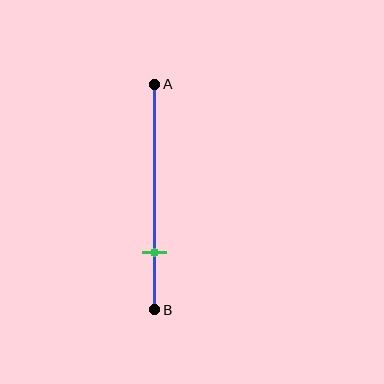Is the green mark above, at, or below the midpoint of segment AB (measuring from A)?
The green mark is below the midpoint of segment AB.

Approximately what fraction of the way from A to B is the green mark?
The green mark is approximately 75% of the way from A to B.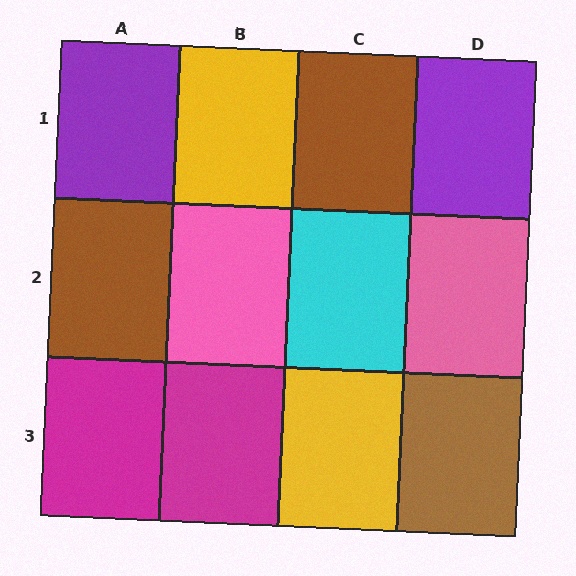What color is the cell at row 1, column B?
Yellow.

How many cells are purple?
2 cells are purple.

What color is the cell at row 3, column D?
Brown.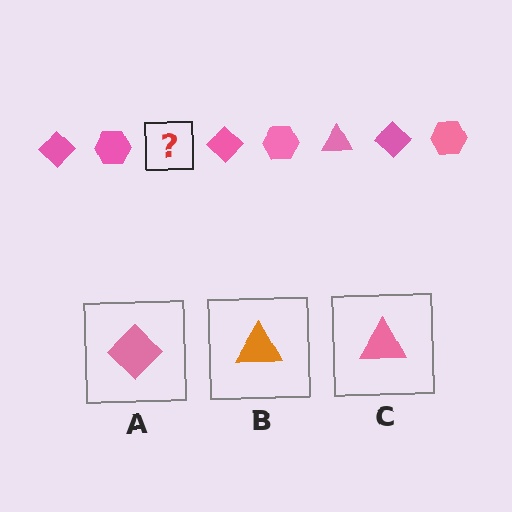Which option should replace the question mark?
Option C.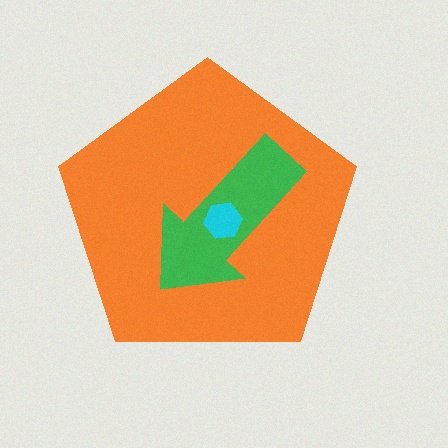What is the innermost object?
The cyan hexagon.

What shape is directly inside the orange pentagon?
The green arrow.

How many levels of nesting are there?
3.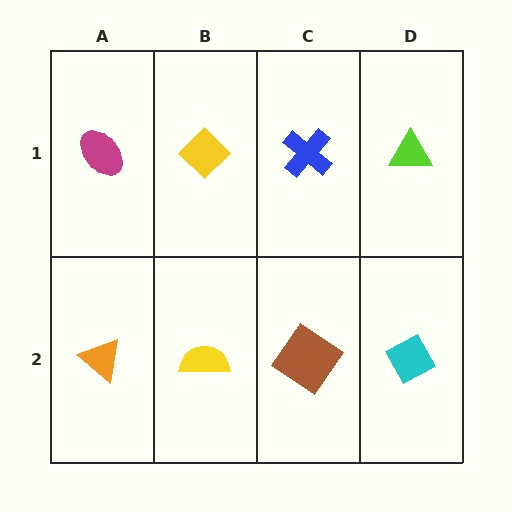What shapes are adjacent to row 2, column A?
A magenta ellipse (row 1, column A), a yellow semicircle (row 2, column B).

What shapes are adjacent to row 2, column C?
A blue cross (row 1, column C), a yellow semicircle (row 2, column B), a cyan diamond (row 2, column D).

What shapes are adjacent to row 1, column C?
A brown diamond (row 2, column C), a yellow diamond (row 1, column B), a lime triangle (row 1, column D).